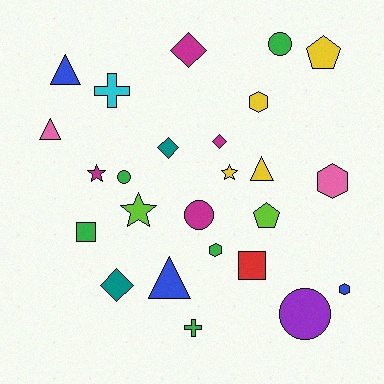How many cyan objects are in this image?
There is 1 cyan object.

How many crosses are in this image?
There are 2 crosses.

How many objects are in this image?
There are 25 objects.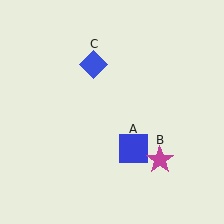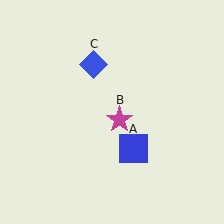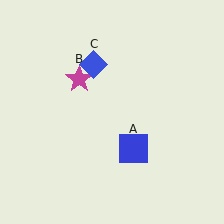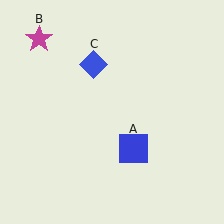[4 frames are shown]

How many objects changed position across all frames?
1 object changed position: magenta star (object B).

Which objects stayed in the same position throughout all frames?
Blue square (object A) and blue diamond (object C) remained stationary.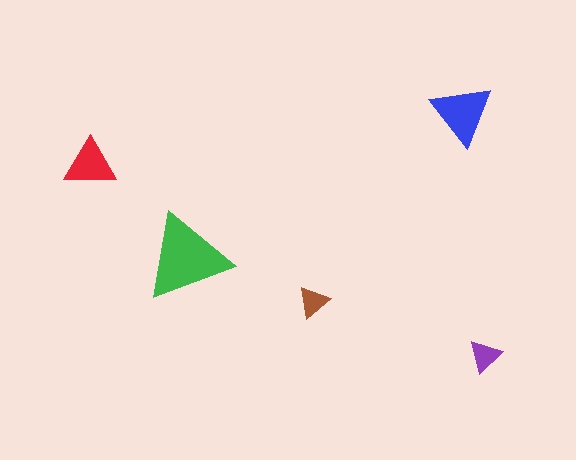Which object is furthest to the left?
The red triangle is leftmost.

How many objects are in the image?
There are 5 objects in the image.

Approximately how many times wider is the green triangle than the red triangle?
About 1.5 times wider.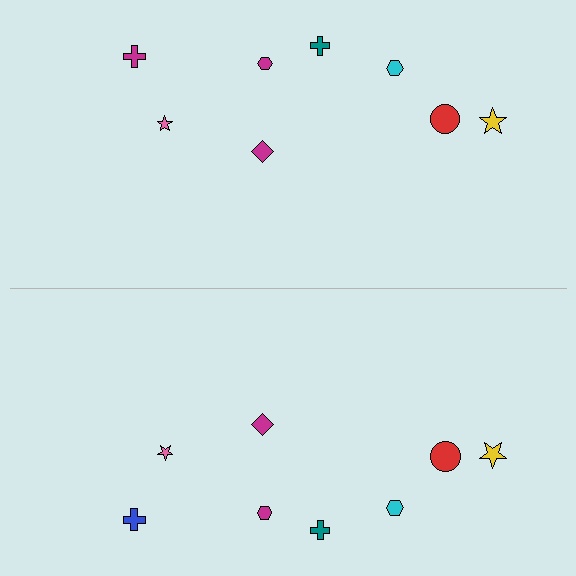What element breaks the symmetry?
The blue cross on the bottom side breaks the symmetry — its mirror counterpart is magenta.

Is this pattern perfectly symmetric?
No, the pattern is not perfectly symmetric. The blue cross on the bottom side breaks the symmetry — its mirror counterpart is magenta.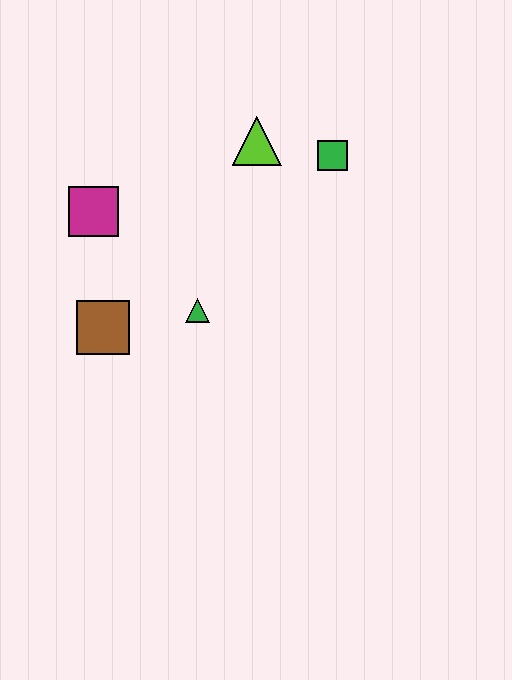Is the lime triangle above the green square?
Yes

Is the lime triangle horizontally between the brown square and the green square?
Yes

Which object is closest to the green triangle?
The brown square is closest to the green triangle.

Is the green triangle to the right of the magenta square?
Yes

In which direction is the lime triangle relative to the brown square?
The lime triangle is above the brown square.